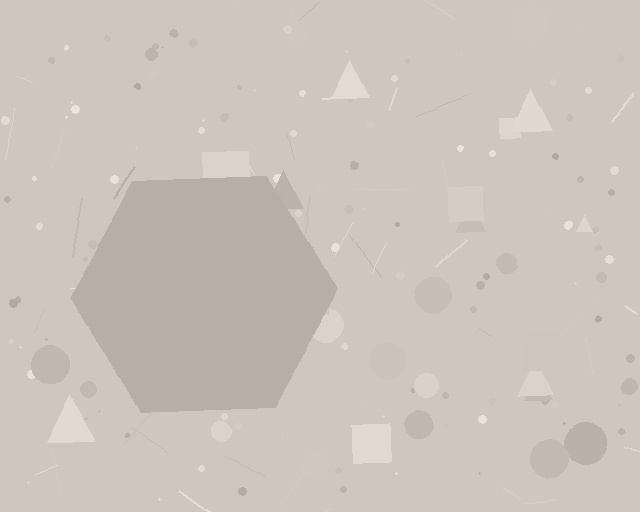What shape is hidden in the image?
A hexagon is hidden in the image.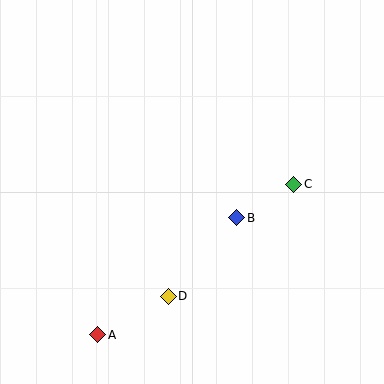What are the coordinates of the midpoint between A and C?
The midpoint between A and C is at (196, 259).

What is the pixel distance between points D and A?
The distance between D and A is 80 pixels.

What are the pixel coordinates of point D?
Point D is at (168, 296).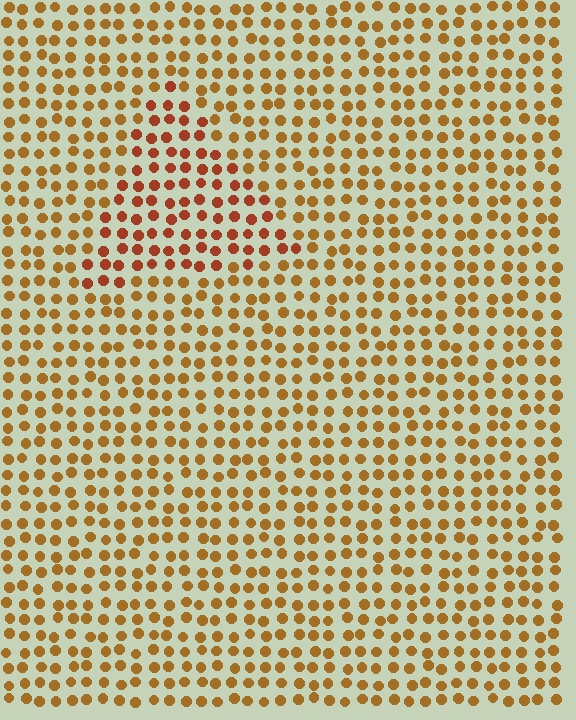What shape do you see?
I see a triangle.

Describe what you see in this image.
The image is filled with small brown elements in a uniform arrangement. A triangle-shaped region is visible where the elements are tinted to a slightly different hue, forming a subtle color boundary.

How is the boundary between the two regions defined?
The boundary is defined purely by a slight shift in hue (about 24 degrees). Spacing, size, and orientation are identical on both sides.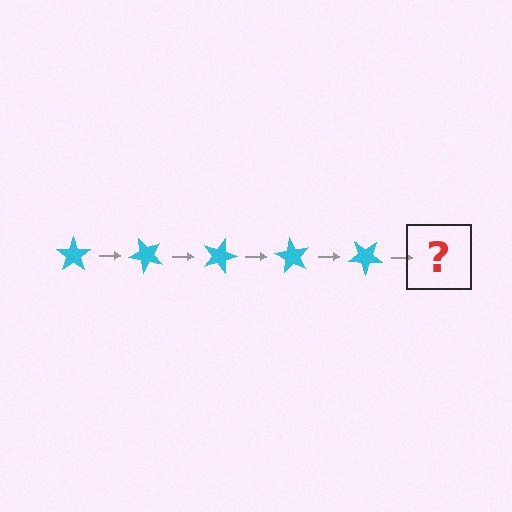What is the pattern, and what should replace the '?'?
The pattern is that the star rotates 45 degrees each step. The '?' should be a cyan star rotated 225 degrees.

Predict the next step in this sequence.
The next step is a cyan star rotated 225 degrees.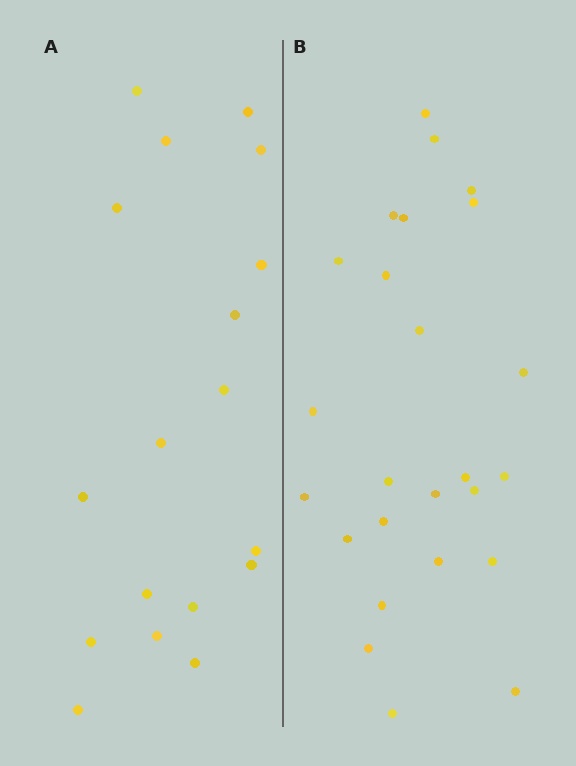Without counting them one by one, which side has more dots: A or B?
Region B (the right region) has more dots.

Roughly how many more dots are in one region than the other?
Region B has roughly 8 or so more dots than region A.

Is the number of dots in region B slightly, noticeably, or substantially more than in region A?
Region B has noticeably more, but not dramatically so. The ratio is roughly 1.4 to 1.